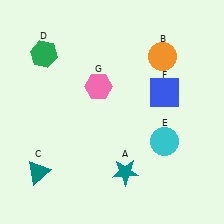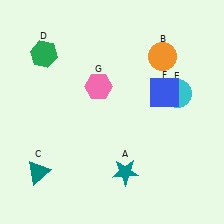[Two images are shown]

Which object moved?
The cyan circle (E) moved up.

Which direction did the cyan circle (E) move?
The cyan circle (E) moved up.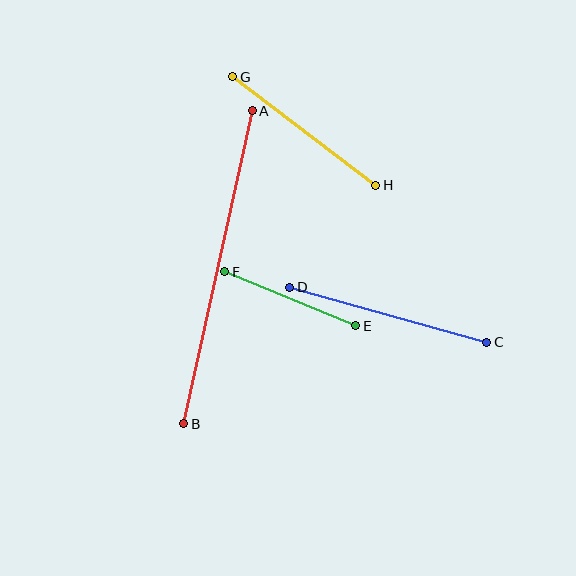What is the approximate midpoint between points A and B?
The midpoint is at approximately (218, 267) pixels.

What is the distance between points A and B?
The distance is approximately 321 pixels.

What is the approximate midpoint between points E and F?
The midpoint is at approximately (290, 299) pixels.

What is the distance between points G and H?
The distance is approximately 179 pixels.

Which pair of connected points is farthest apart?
Points A and B are farthest apart.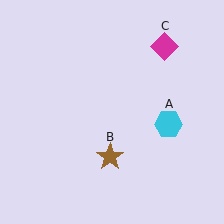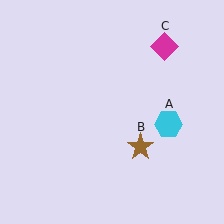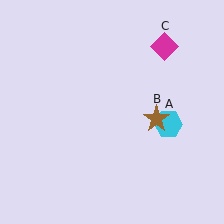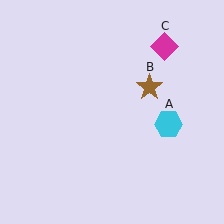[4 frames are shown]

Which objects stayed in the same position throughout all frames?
Cyan hexagon (object A) and magenta diamond (object C) remained stationary.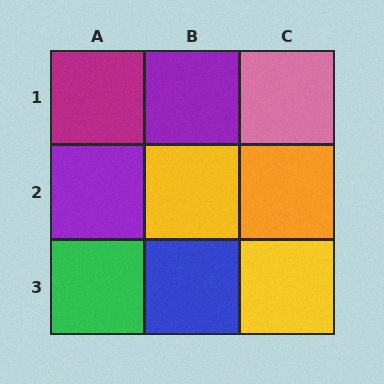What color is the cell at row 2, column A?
Purple.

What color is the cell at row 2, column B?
Yellow.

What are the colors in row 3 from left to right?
Green, blue, yellow.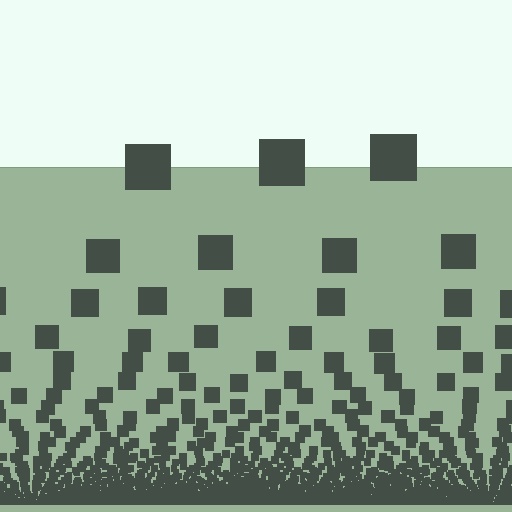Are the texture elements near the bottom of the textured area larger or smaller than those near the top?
Smaller. The gradient is inverted — elements near the bottom are smaller and denser.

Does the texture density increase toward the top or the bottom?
Density increases toward the bottom.